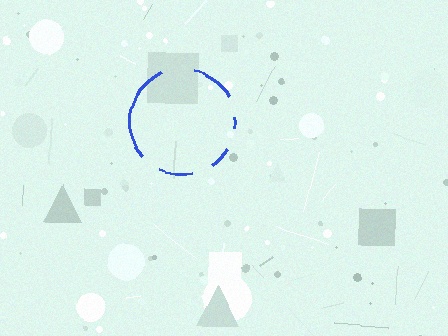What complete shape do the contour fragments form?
The contour fragments form a circle.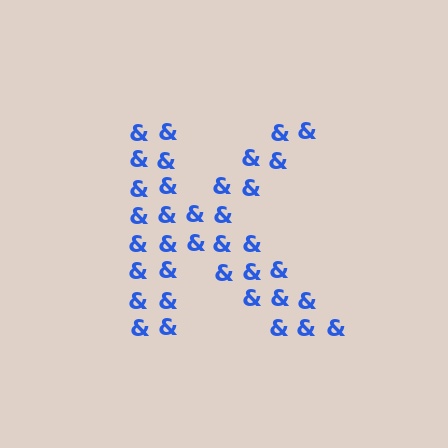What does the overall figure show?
The overall figure shows the letter K.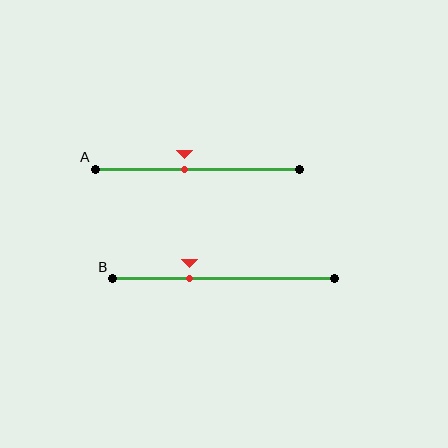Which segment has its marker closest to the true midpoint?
Segment A has its marker closest to the true midpoint.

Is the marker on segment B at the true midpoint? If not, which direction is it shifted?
No, the marker on segment B is shifted to the left by about 16% of the segment length.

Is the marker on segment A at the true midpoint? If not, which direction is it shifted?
No, the marker on segment A is shifted to the left by about 7% of the segment length.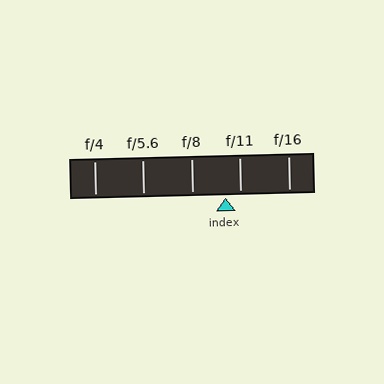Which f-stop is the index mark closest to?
The index mark is closest to f/11.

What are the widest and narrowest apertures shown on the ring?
The widest aperture shown is f/4 and the narrowest is f/16.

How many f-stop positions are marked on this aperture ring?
There are 5 f-stop positions marked.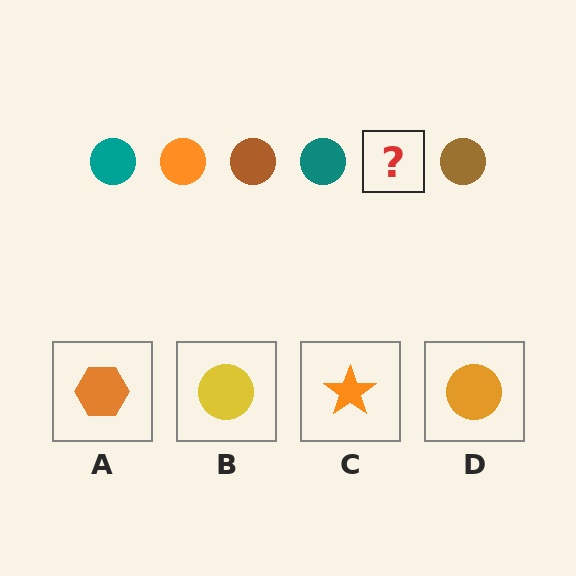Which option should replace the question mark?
Option D.